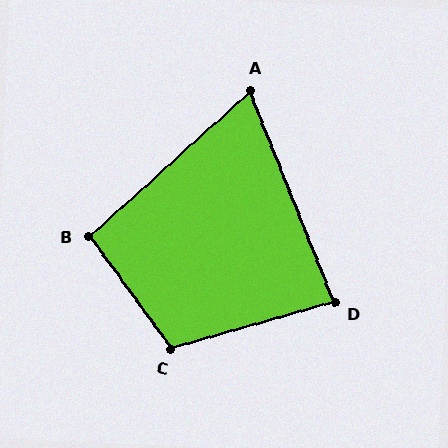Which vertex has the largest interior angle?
C, at approximately 110 degrees.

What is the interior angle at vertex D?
Approximately 84 degrees (acute).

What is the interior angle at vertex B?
Approximately 96 degrees (obtuse).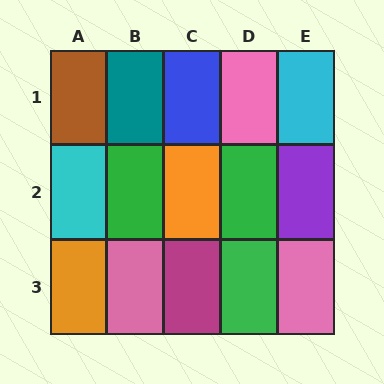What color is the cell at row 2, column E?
Purple.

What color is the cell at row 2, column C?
Orange.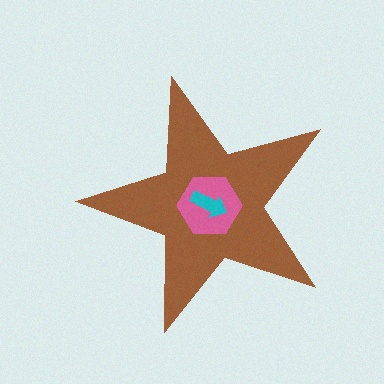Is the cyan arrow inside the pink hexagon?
Yes.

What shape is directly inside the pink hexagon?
The cyan arrow.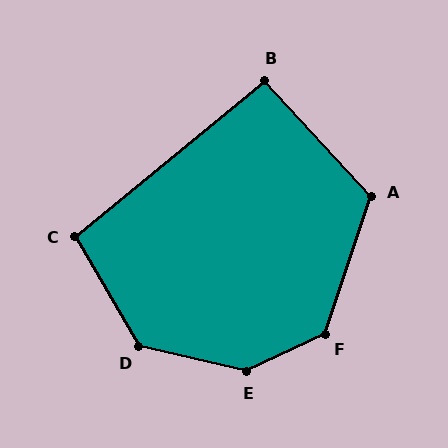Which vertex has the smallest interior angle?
B, at approximately 93 degrees.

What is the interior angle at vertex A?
Approximately 119 degrees (obtuse).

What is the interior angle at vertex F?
Approximately 134 degrees (obtuse).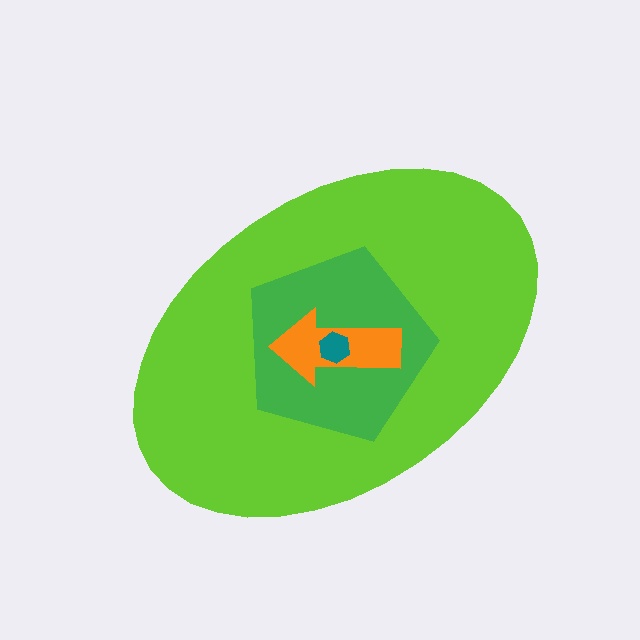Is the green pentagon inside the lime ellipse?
Yes.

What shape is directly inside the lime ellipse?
The green pentagon.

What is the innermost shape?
The teal hexagon.